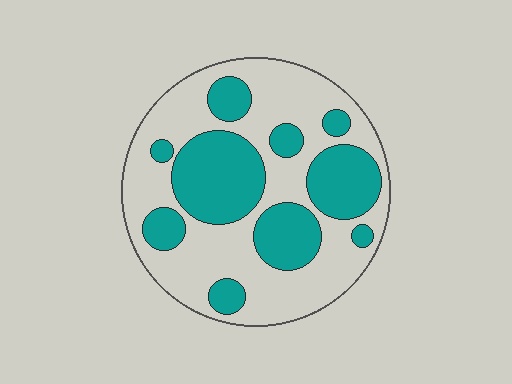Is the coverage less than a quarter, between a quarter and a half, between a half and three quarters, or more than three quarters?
Between a quarter and a half.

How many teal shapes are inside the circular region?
10.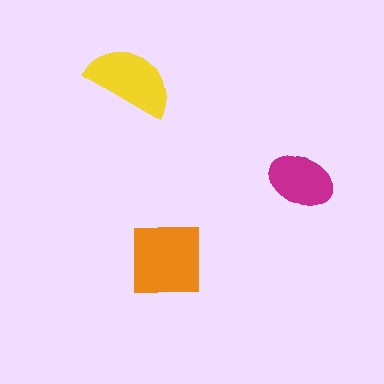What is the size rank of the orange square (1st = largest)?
1st.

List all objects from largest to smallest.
The orange square, the yellow semicircle, the magenta ellipse.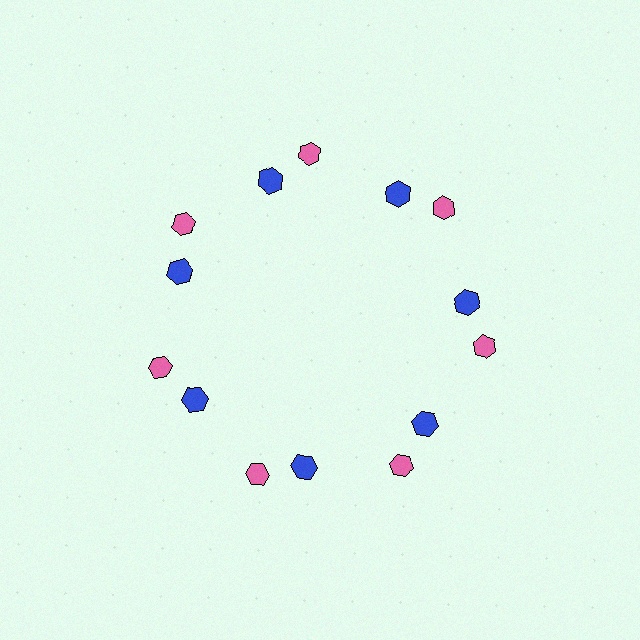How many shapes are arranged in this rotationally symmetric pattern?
There are 14 shapes, arranged in 7 groups of 2.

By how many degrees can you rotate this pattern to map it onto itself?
The pattern maps onto itself every 51 degrees of rotation.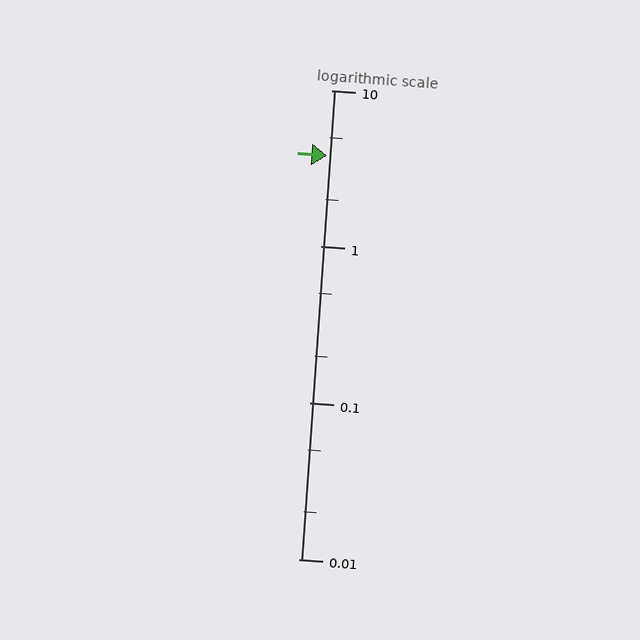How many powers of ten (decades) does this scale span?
The scale spans 3 decades, from 0.01 to 10.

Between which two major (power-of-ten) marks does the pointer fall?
The pointer is between 1 and 10.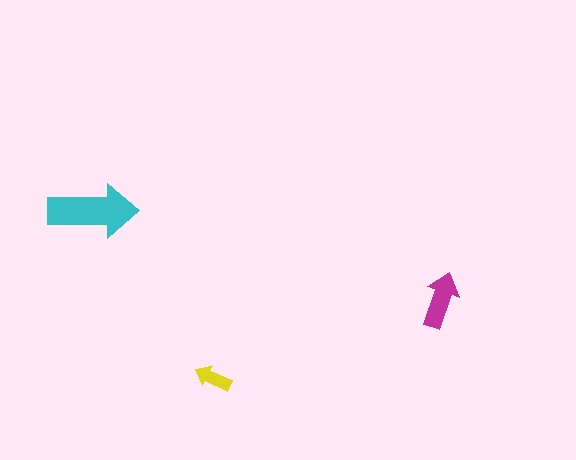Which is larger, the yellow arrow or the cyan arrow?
The cyan one.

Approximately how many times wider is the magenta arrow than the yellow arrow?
About 1.5 times wider.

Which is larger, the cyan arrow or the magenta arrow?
The cyan one.